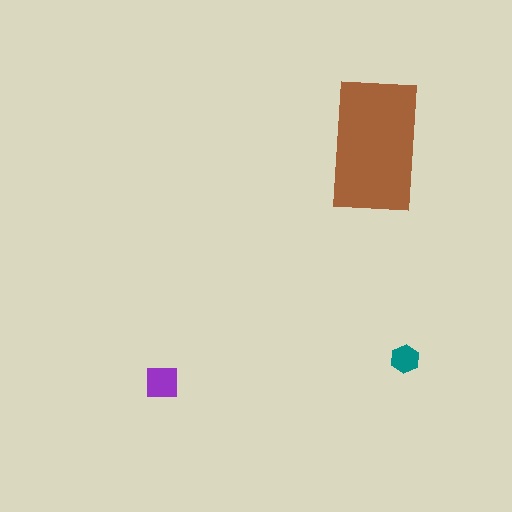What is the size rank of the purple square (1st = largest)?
2nd.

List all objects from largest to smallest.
The brown rectangle, the purple square, the teal hexagon.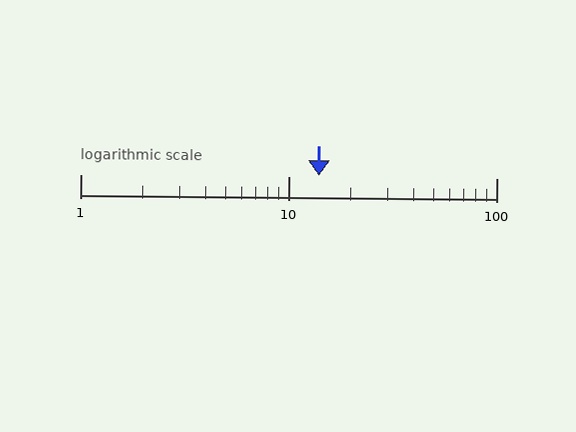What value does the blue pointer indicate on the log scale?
The pointer indicates approximately 14.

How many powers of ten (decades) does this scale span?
The scale spans 2 decades, from 1 to 100.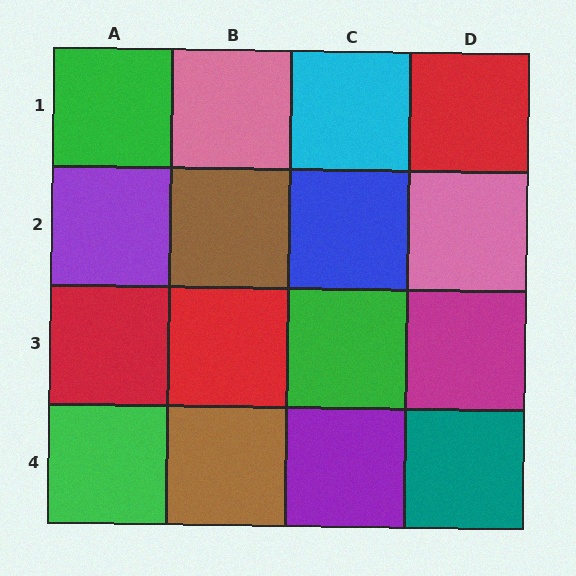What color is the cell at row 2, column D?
Pink.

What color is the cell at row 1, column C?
Cyan.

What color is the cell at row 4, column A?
Green.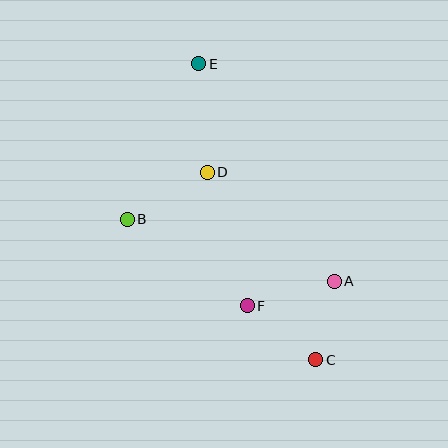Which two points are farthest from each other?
Points C and E are farthest from each other.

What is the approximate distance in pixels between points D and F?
The distance between D and F is approximately 139 pixels.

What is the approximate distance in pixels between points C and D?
The distance between C and D is approximately 216 pixels.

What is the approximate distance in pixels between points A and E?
The distance between A and E is approximately 256 pixels.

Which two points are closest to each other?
Points A and C are closest to each other.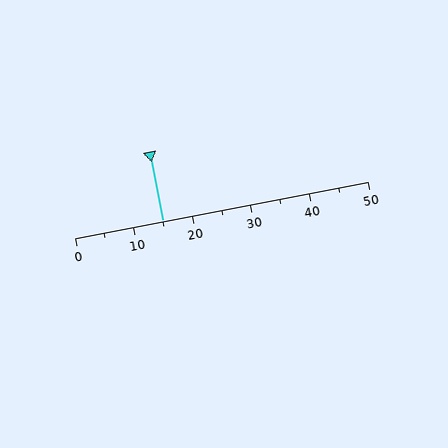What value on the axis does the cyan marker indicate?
The marker indicates approximately 15.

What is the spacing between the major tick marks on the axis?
The major ticks are spaced 10 apart.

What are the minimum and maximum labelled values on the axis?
The axis runs from 0 to 50.